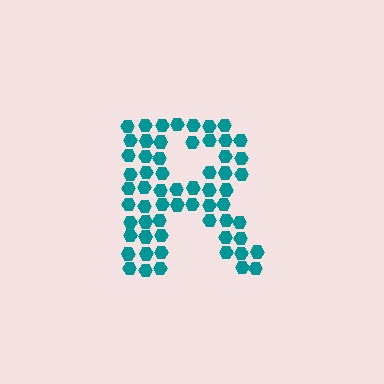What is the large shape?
The large shape is the letter R.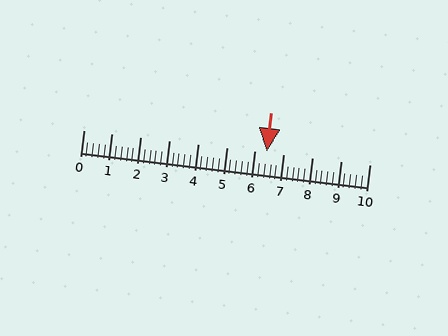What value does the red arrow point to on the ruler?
The red arrow points to approximately 6.4.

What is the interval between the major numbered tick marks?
The major tick marks are spaced 1 units apart.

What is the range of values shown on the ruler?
The ruler shows values from 0 to 10.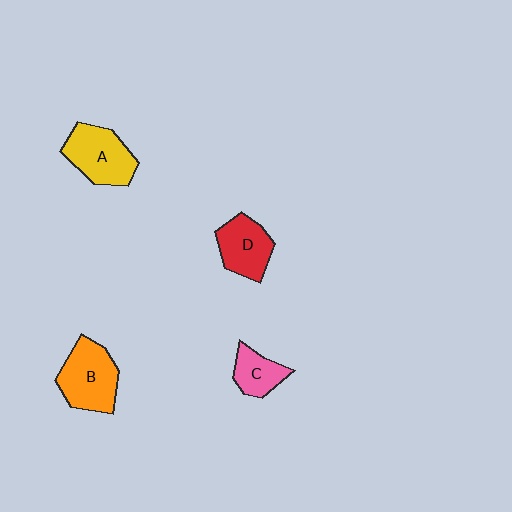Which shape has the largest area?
Shape B (orange).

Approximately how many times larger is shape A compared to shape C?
Approximately 1.7 times.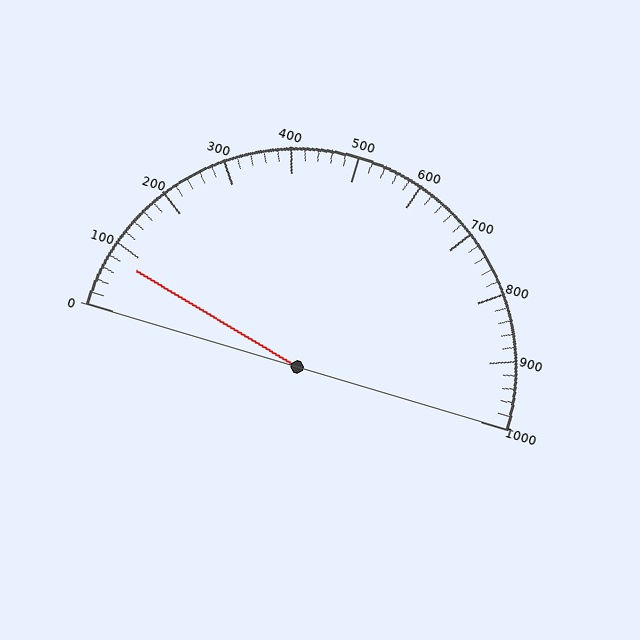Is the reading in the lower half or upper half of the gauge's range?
The reading is in the lower half of the range (0 to 1000).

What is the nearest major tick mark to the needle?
The nearest major tick mark is 100.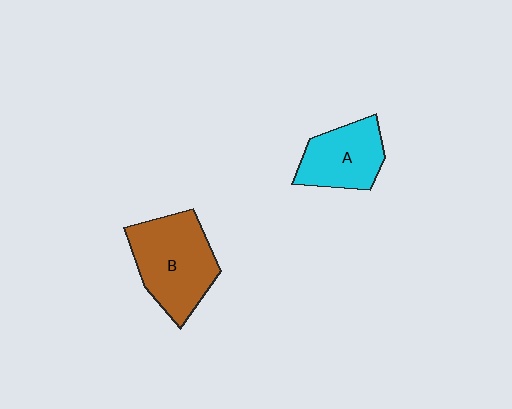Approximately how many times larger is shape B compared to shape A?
Approximately 1.4 times.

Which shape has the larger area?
Shape B (brown).